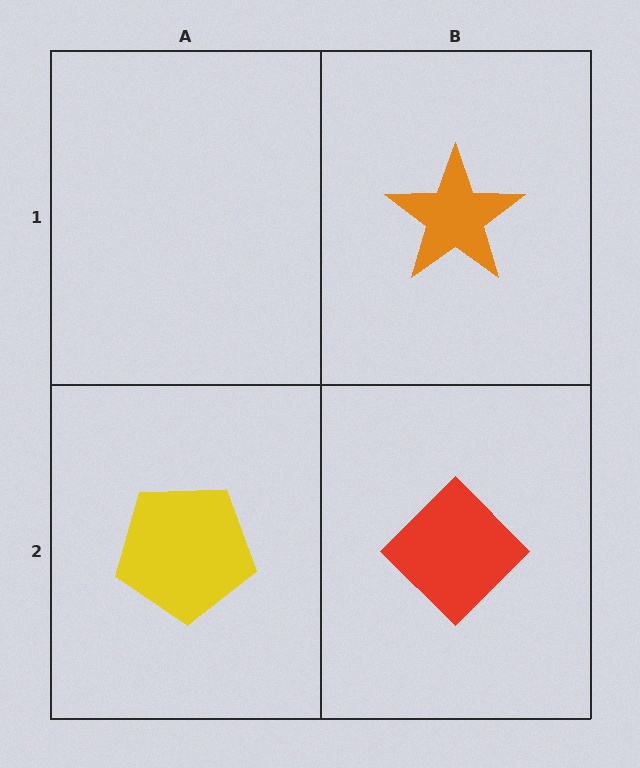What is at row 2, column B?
A red diamond.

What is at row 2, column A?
A yellow pentagon.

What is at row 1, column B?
An orange star.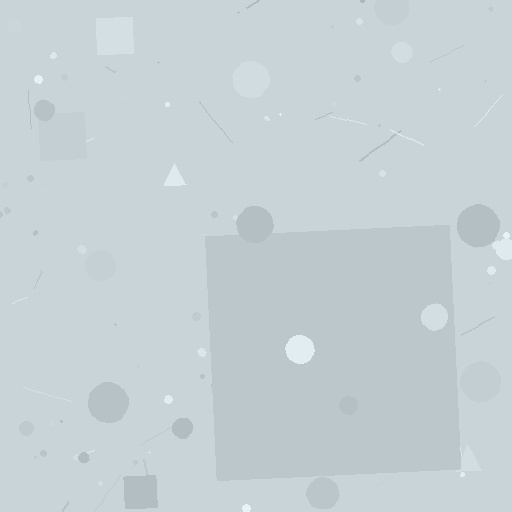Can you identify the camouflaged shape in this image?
The camouflaged shape is a square.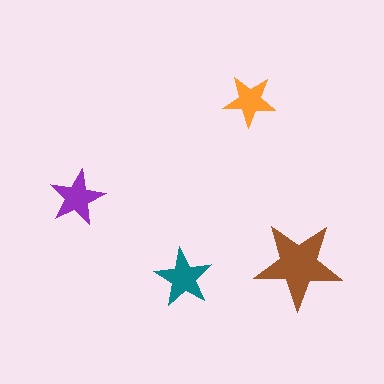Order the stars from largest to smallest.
the brown one, the teal one, the purple one, the orange one.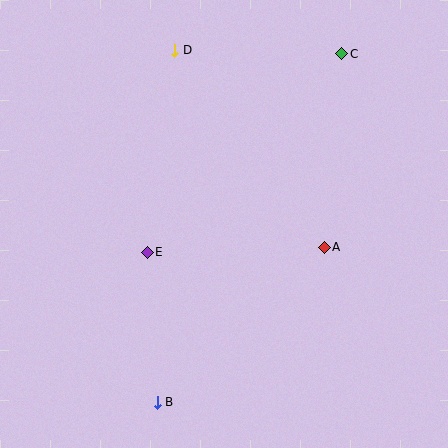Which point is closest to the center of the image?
Point E at (147, 252) is closest to the center.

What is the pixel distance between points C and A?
The distance between C and A is 194 pixels.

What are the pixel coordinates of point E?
Point E is at (147, 252).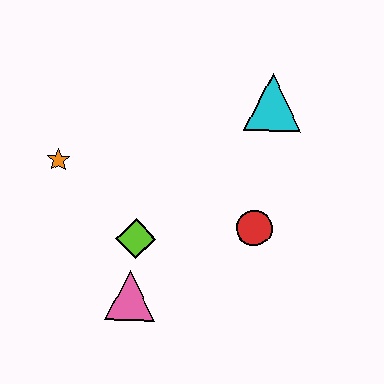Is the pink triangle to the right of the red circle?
No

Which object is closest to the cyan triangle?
The red circle is closest to the cyan triangle.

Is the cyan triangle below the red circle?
No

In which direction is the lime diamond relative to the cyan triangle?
The lime diamond is below the cyan triangle.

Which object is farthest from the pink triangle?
The cyan triangle is farthest from the pink triangle.